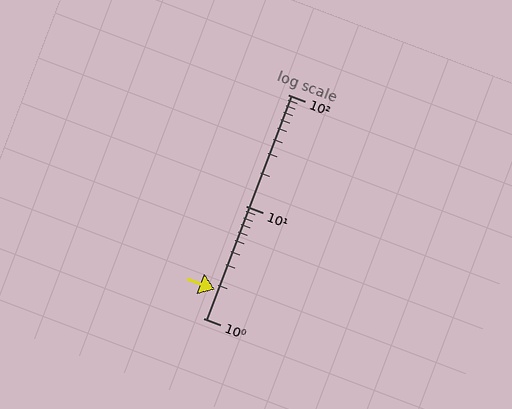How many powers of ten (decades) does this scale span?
The scale spans 2 decades, from 1 to 100.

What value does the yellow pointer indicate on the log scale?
The pointer indicates approximately 1.8.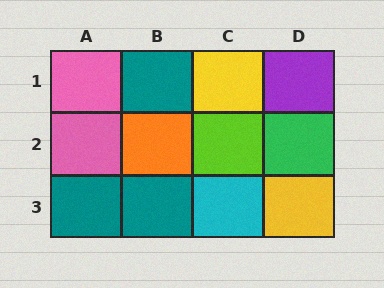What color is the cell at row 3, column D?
Yellow.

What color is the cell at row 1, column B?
Teal.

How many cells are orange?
1 cell is orange.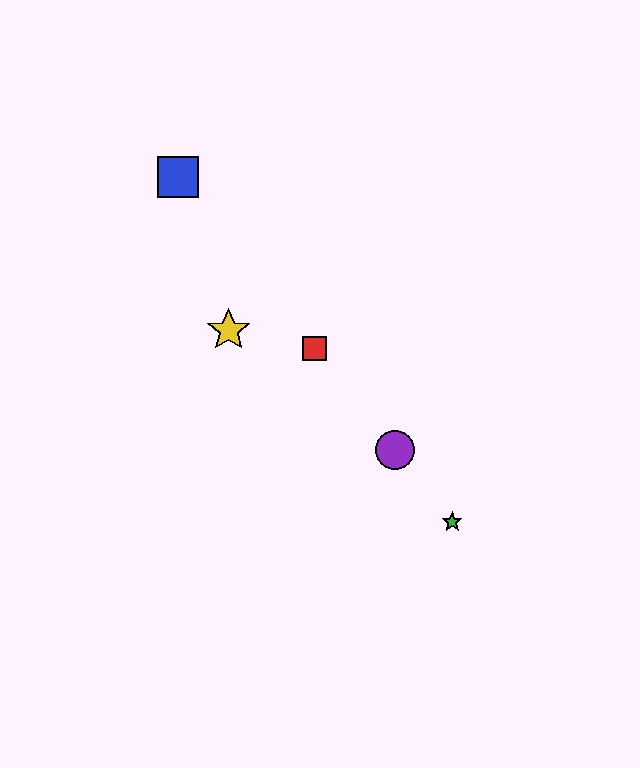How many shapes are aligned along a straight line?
4 shapes (the red square, the blue square, the green star, the purple circle) are aligned along a straight line.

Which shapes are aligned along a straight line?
The red square, the blue square, the green star, the purple circle are aligned along a straight line.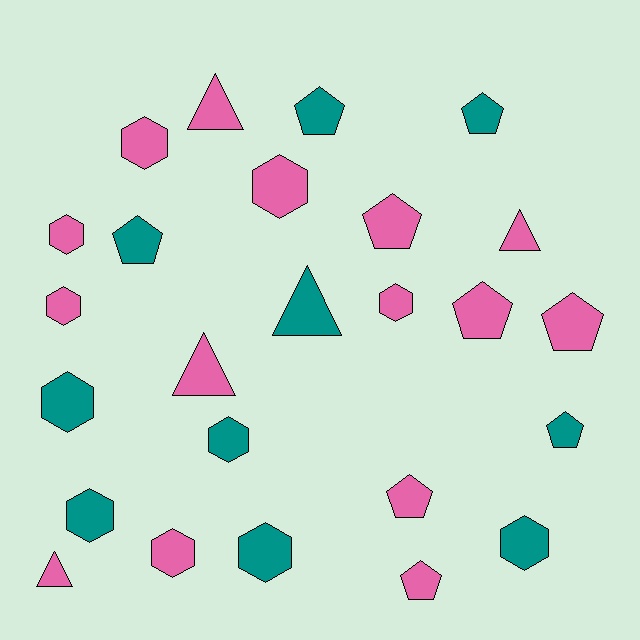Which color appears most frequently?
Pink, with 15 objects.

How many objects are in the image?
There are 25 objects.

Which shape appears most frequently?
Hexagon, with 11 objects.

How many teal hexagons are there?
There are 5 teal hexagons.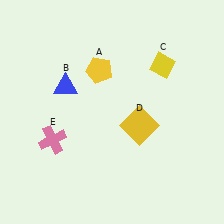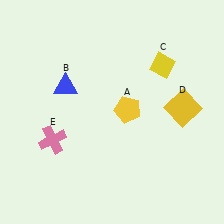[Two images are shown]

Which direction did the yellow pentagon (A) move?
The yellow pentagon (A) moved down.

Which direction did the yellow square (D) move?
The yellow square (D) moved right.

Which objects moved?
The objects that moved are: the yellow pentagon (A), the yellow square (D).